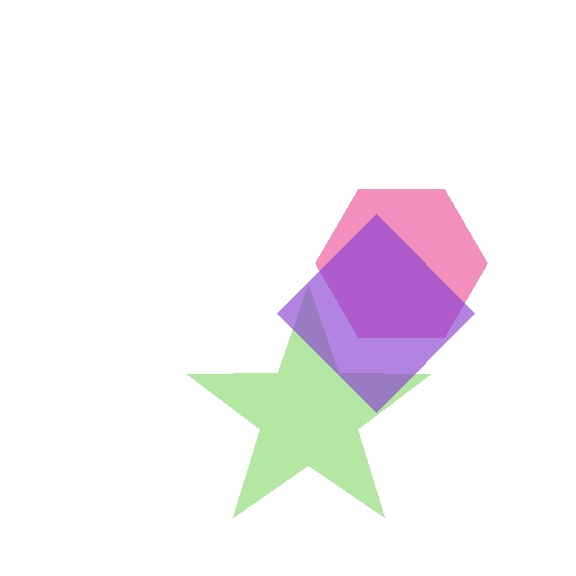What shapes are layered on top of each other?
The layered shapes are: a lime star, a pink hexagon, a purple diamond.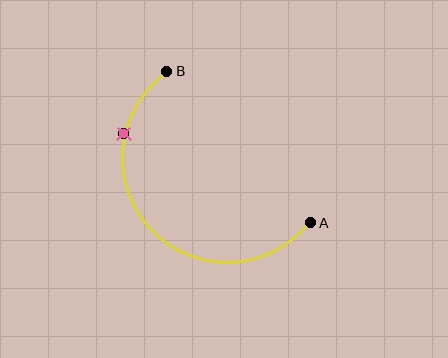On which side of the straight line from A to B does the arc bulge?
The arc bulges below and to the left of the straight line connecting A and B.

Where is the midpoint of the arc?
The arc midpoint is the point on the curve farthest from the straight line joining A and B. It sits below and to the left of that line.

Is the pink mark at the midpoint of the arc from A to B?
No. The pink mark lies on the arc but is closer to endpoint B. The arc midpoint would be at the point on the curve equidistant along the arc from both A and B.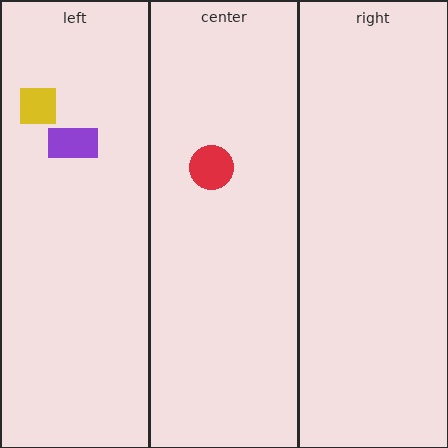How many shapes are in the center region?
1.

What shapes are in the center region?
The red circle.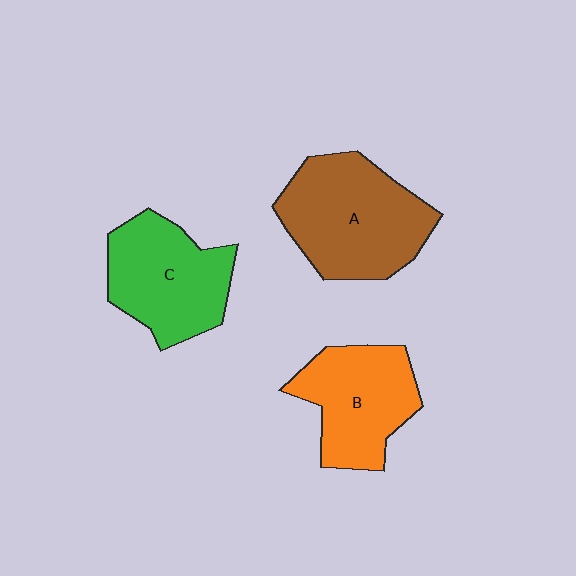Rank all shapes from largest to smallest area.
From largest to smallest: A (brown), C (green), B (orange).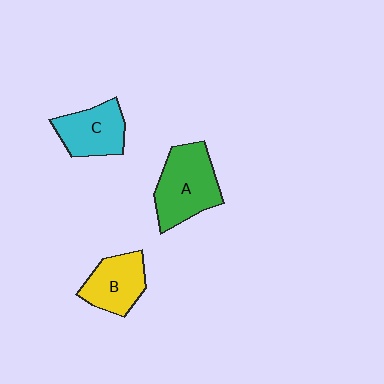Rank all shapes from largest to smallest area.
From largest to smallest: A (green), C (cyan), B (yellow).